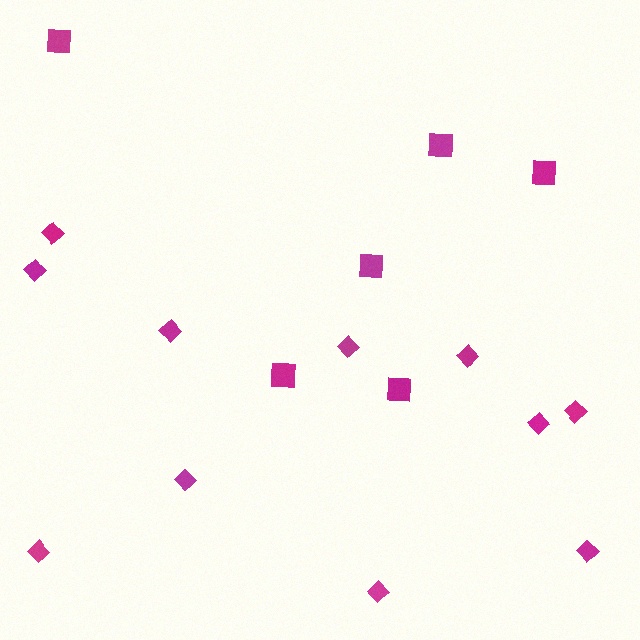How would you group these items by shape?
There are 2 groups: one group of squares (6) and one group of diamonds (11).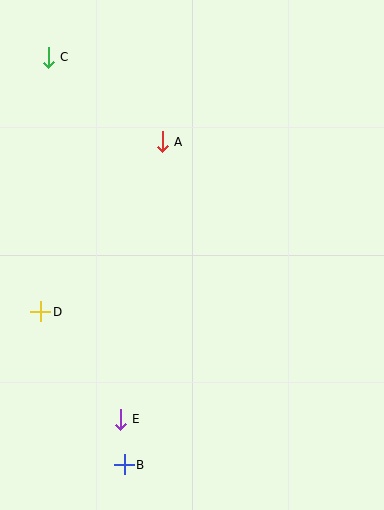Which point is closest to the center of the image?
Point A at (162, 142) is closest to the center.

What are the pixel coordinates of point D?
Point D is at (41, 312).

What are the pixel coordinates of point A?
Point A is at (162, 142).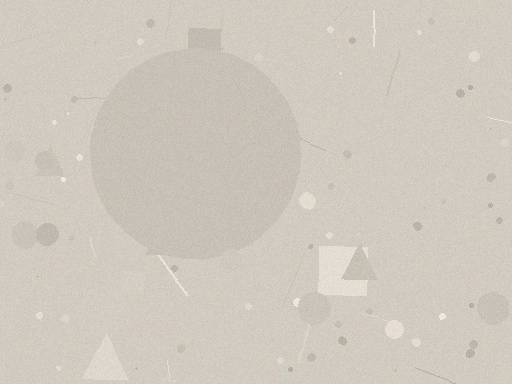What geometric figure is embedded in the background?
A circle is embedded in the background.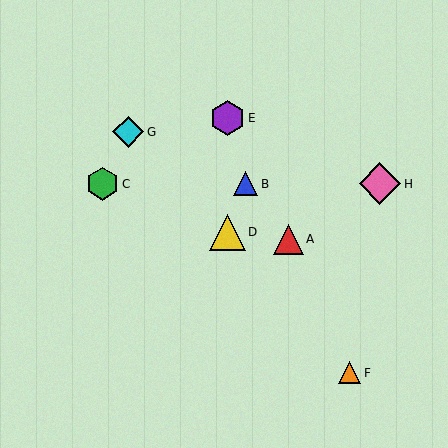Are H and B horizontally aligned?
Yes, both are at y≈184.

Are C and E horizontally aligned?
No, C is at y≈184 and E is at y≈118.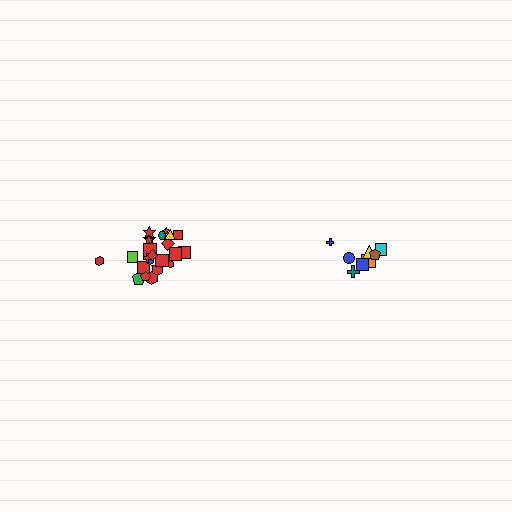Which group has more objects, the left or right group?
The left group.